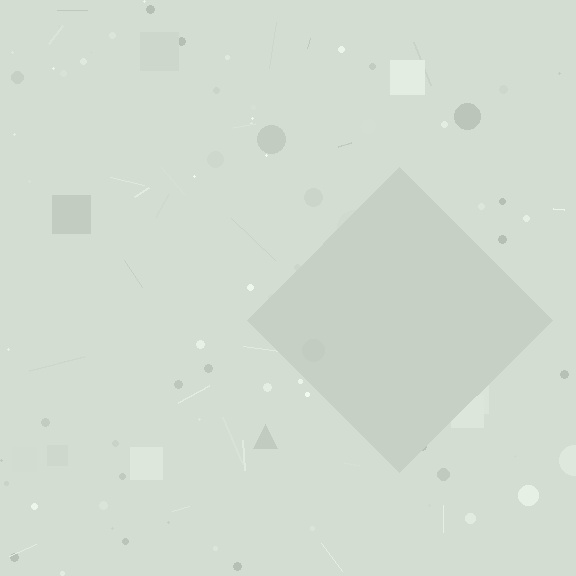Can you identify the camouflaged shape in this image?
The camouflaged shape is a diamond.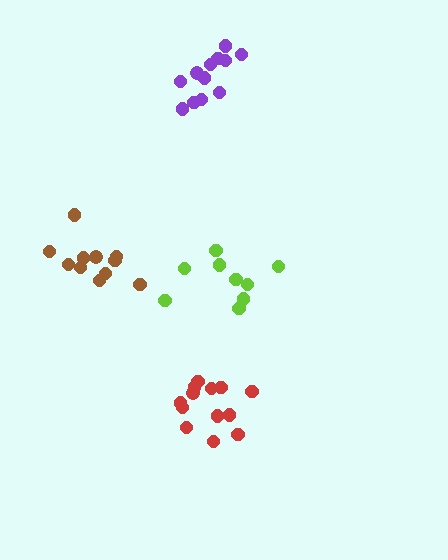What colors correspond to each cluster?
The clusters are colored: brown, lime, red, purple.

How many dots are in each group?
Group 1: 11 dots, Group 2: 9 dots, Group 3: 13 dots, Group 4: 12 dots (45 total).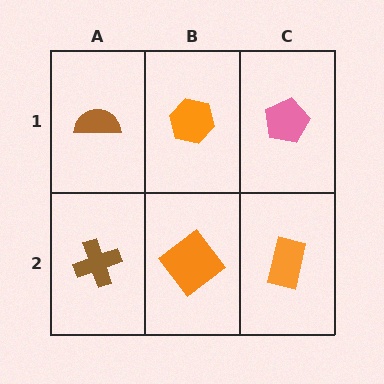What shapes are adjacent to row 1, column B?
An orange diamond (row 2, column B), a brown semicircle (row 1, column A), a pink pentagon (row 1, column C).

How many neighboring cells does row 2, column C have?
2.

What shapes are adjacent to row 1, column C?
An orange rectangle (row 2, column C), an orange hexagon (row 1, column B).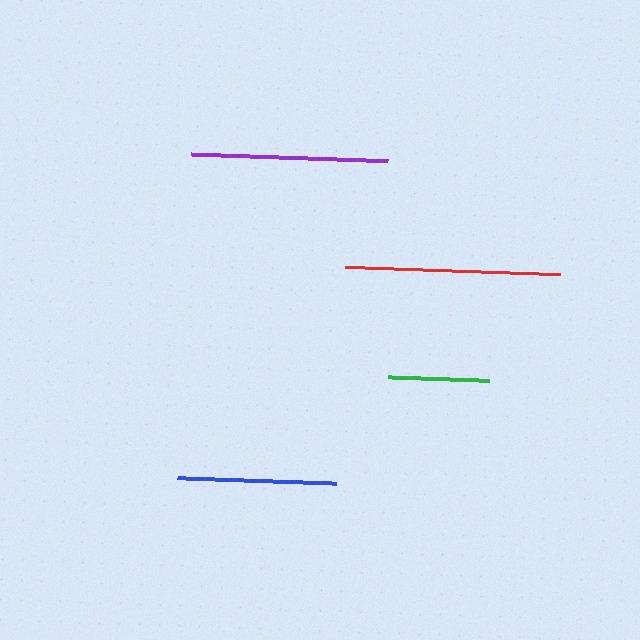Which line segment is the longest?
The red line is the longest at approximately 216 pixels.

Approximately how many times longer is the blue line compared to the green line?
The blue line is approximately 1.6 times the length of the green line.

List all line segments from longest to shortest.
From longest to shortest: red, purple, blue, green.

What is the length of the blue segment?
The blue segment is approximately 159 pixels long.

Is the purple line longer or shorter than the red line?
The red line is longer than the purple line.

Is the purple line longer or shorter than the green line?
The purple line is longer than the green line.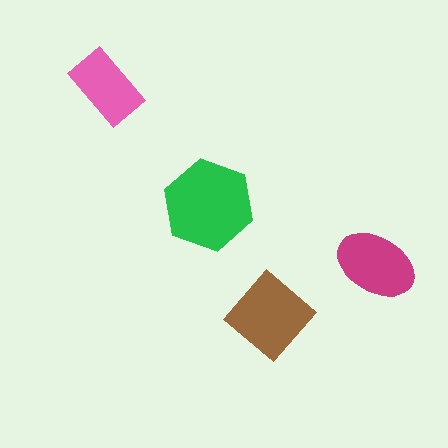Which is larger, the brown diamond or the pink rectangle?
The brown diamond.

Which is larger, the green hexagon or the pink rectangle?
The green hexagon.